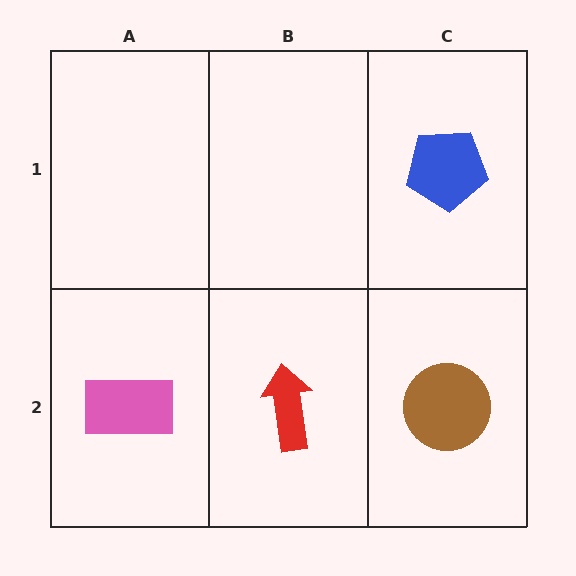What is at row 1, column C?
A blue pentagon.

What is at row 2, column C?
A brown circle.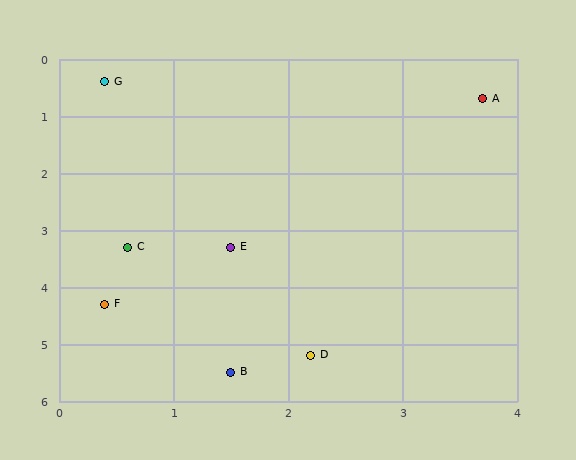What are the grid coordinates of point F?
Point F is at approximately (0.4, 4.3).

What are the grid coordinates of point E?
Point E is at approximately (1.5, 3.3).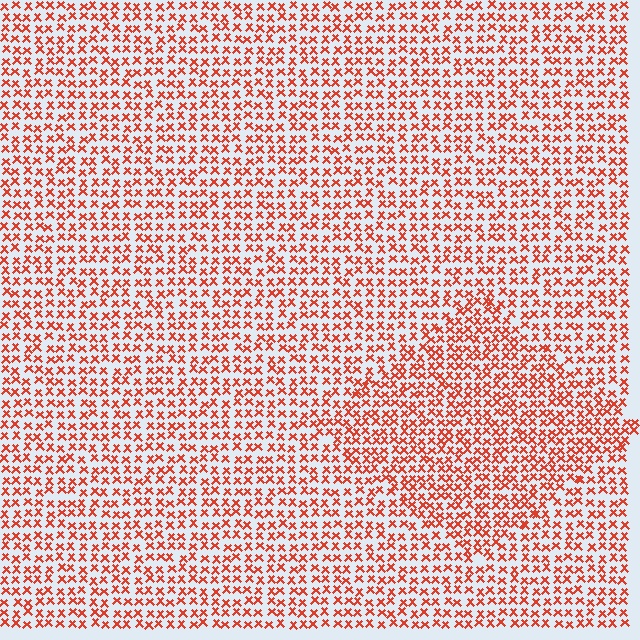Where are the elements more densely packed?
The elements are more densely packed inside the diamond boundary.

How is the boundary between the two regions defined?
The boundary is defined by a change in element density (approximately 1.4x ratio). All elements are the same color, size, and shape.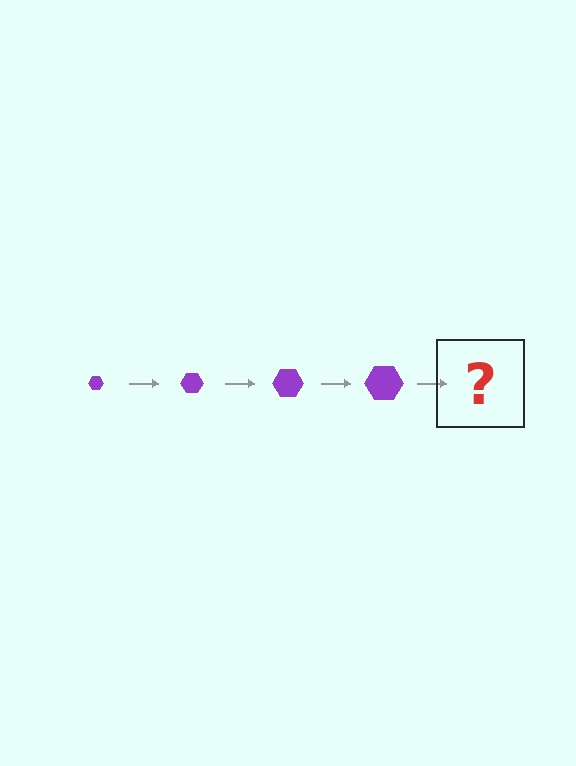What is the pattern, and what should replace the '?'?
The pattern is that the hexagon gets progressively larger each step. The '?' should be a purple hexagon, larger than the previous one.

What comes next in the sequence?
The next element should be a purple hexagon, larger than the previous one.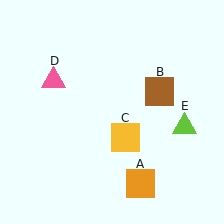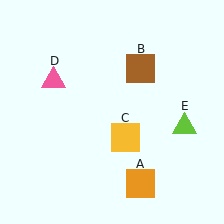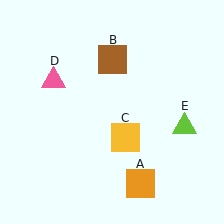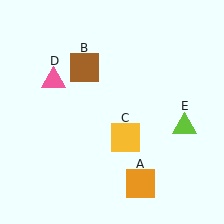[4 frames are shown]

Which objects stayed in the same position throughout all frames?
Orange square (object A) and yellow square (object C) and pink triangle (object D) and lime triangle (object E) remained stationary.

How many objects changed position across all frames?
1 object changed position: brown square (object B).